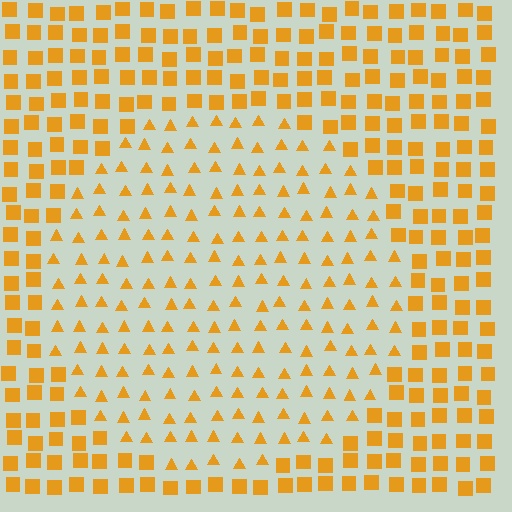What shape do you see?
I see a circle.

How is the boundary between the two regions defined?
The boundary is defined by a change in element shape: triangles inside vs. squares outside. All elements share the same color and spacing.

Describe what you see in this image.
The image is filled with small orange elements arranged in a uniform grid. A circle-shaped region contains triangles, while the surrounding area contains squares. The boundary is defined purely by the change in element shape.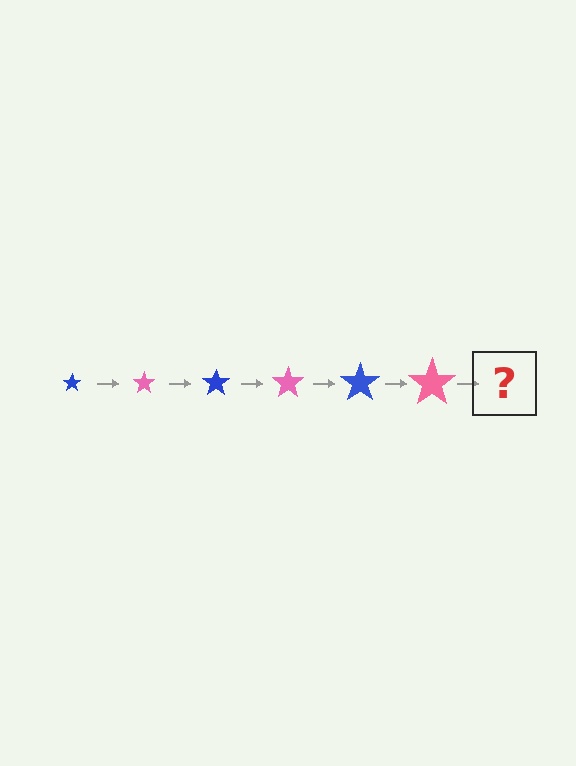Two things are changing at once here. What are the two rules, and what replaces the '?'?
The two rules are that the star grows larger each step and the color cycles through blue and pink. The '?' should be a blue star, larger than the previous one.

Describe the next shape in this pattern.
It should be a blue star, larger than the previous one.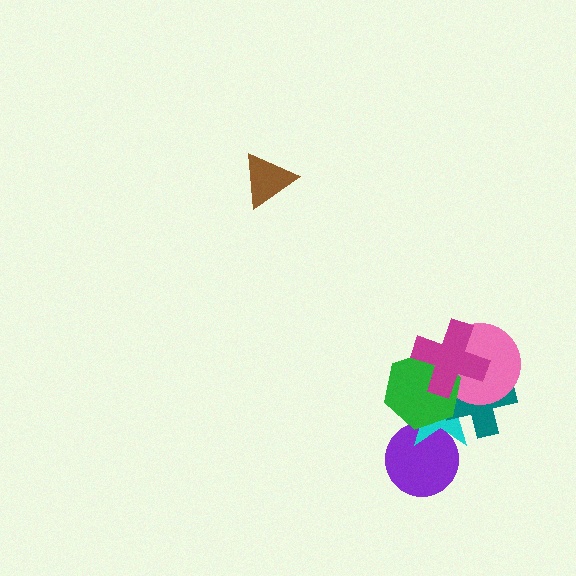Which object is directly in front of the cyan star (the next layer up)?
The teal cross is directly in front of the cyan star.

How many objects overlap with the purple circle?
1 object overlaps with the purple circle.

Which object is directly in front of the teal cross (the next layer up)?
The pink circle is directly in front of the teal cross.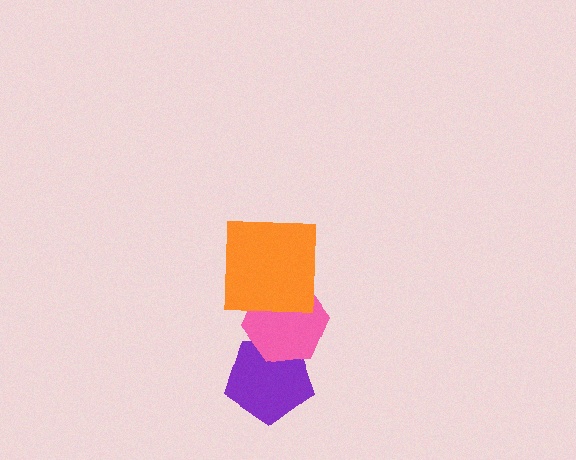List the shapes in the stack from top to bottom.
From top to bottom: the orange square, the pink hexagon, the purple pentagon.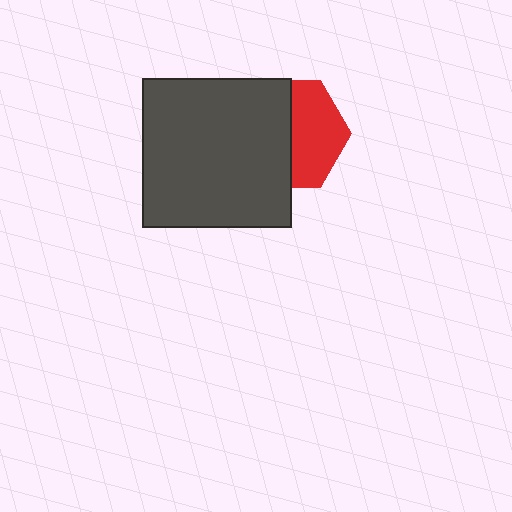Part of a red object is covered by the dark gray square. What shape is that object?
It is a hexagon.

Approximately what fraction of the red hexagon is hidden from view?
Roughly 52% of the red hexagon is hidden behind the dark gray square.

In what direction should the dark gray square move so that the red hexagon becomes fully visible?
The dark gray square should move left. That is the shortest direction to clear the overlap and leave the red hexagon fully visible.